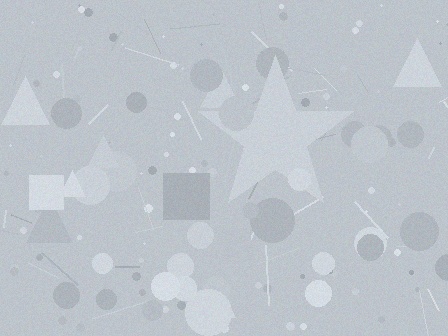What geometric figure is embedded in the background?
A star is embedded in the background.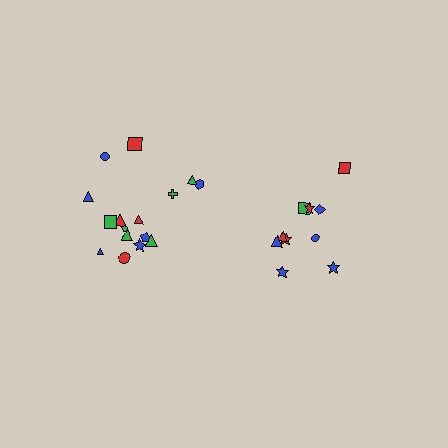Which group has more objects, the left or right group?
The left group.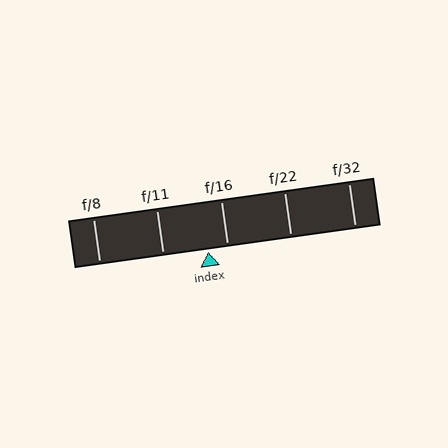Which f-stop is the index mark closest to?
The index mark is closest to f/16.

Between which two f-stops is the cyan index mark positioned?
The index mark is between f/11 and f/16.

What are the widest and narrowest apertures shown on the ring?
The widest aperture shown is f/8 and the narrowest is f/32.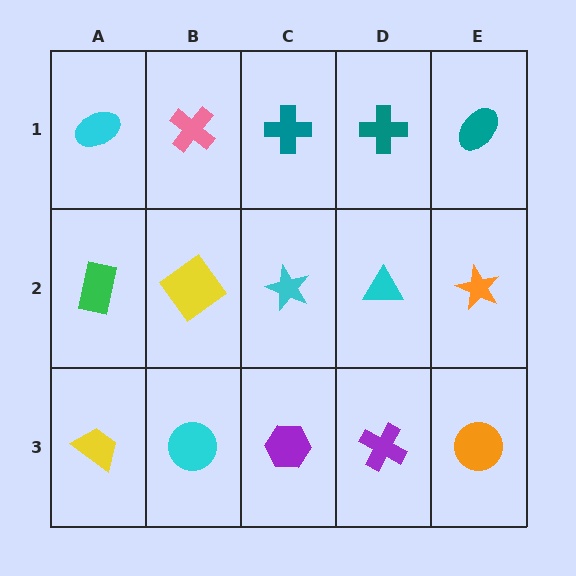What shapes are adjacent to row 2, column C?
A teal cross (row 1, column C), a purple hexagon (row 3, column C), a yellow diamond (row 2, column B), a cyan triangle (row 2, column D).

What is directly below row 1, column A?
A green rectangle.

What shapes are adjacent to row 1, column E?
An orange star (row 2, column E), a teal cross (row 1, column D).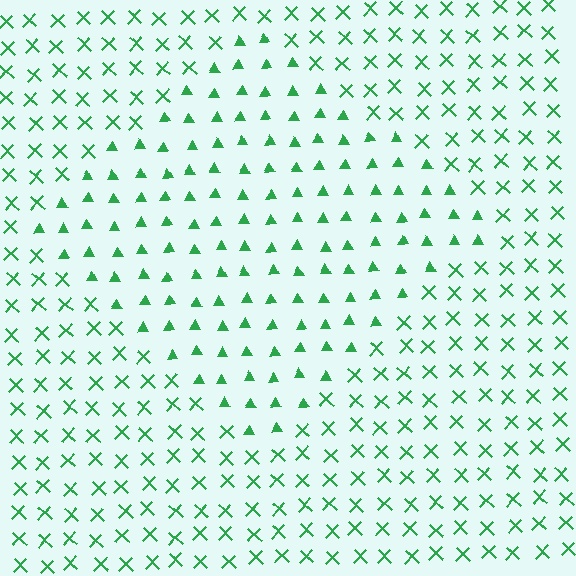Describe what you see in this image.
The image is filled with small green elements arranged in a uniform grid. A diamond-shaped region contains triangles, while the surrounding area contains X marks. The boundary is defined purely by the change in element shape.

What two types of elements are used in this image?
The image uses triangles inside the diamond region and X marks outside it.